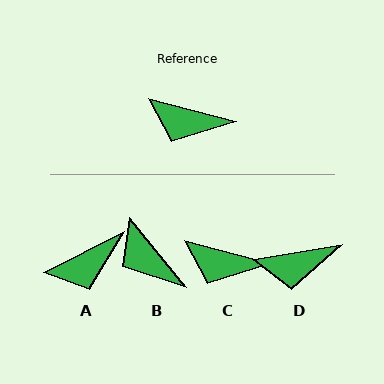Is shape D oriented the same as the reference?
No, it is off by about 24 degrees.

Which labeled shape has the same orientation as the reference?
C.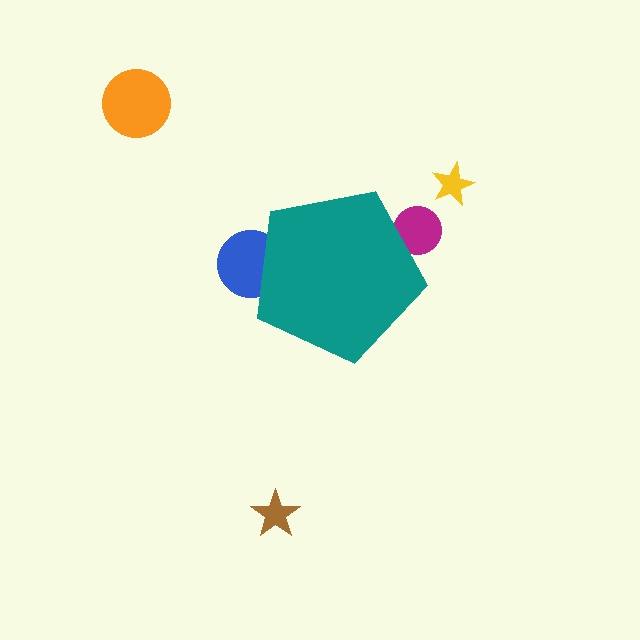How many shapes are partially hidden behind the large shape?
2 shapes are partially hidden.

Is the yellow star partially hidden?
No, the yellow star is fully visible.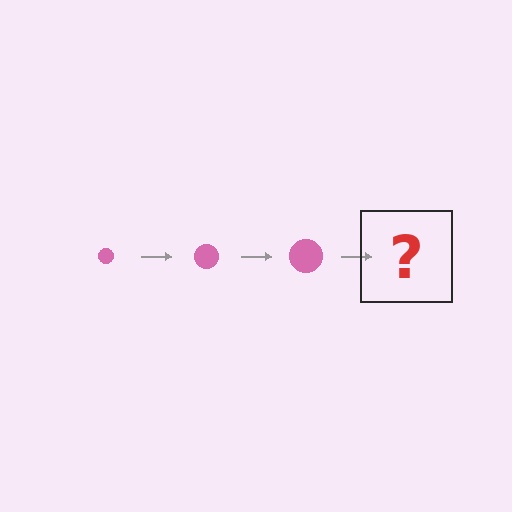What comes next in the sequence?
The next element should be a pink circle, larger than the previous one.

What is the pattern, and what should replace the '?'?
The pattern is that the circle gets progressively larger each step. The '?' should be a pink circle, larger than the previous one.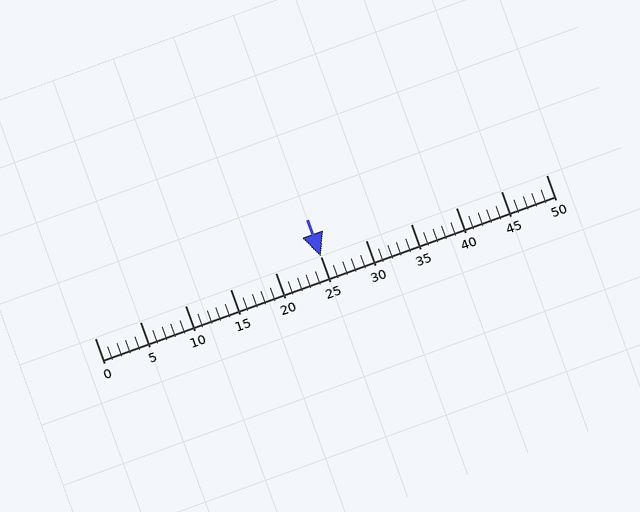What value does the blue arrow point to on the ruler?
The blue arrow points to approximately 25.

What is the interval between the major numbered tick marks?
The major tick marks are spaced 5 units apart.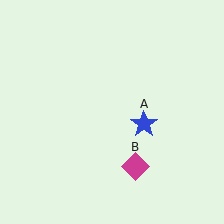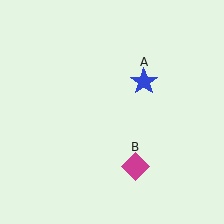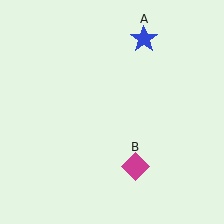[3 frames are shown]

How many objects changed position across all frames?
1 object changed position: blue star (object A).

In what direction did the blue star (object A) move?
The blue star (object A) moved up.